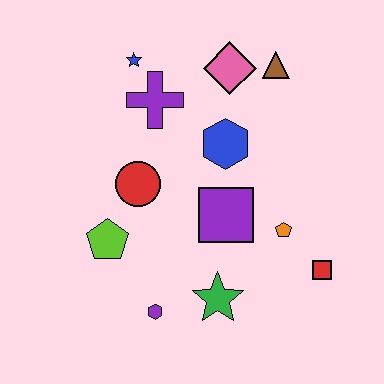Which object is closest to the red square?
The orange pentagon is closest to the red square.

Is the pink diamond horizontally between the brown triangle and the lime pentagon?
Yes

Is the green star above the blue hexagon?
No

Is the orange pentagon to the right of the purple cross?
Yes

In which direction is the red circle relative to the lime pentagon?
The red circle is above the lime pentagon.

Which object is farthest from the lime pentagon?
The brown triangle is farthest from the lime pentagon.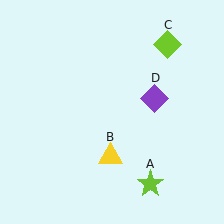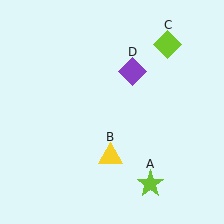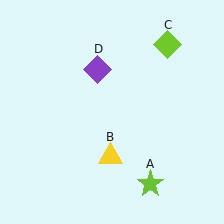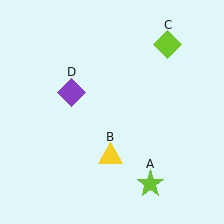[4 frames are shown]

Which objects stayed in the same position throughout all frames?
Lime star (object A) and yellow triangle (object B) and lime diamond (object C) remained stationary.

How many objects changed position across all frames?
1 object changed position: purple diamond (object D).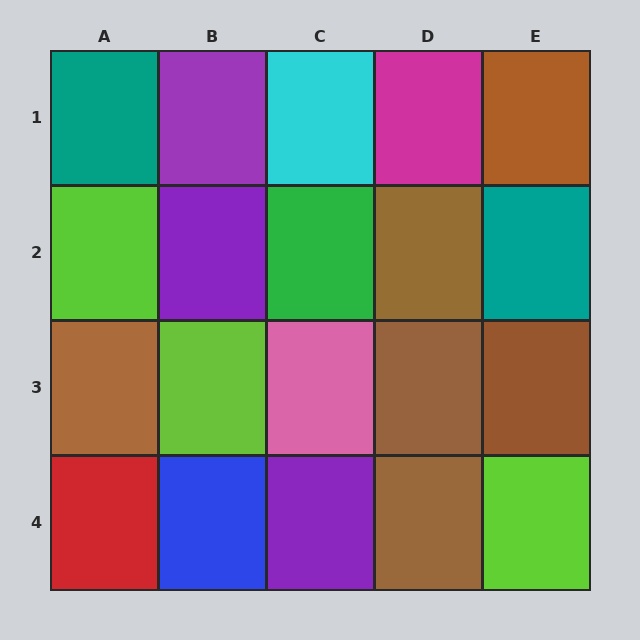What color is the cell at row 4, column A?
Red.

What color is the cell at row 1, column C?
Cyan.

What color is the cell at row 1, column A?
Teal.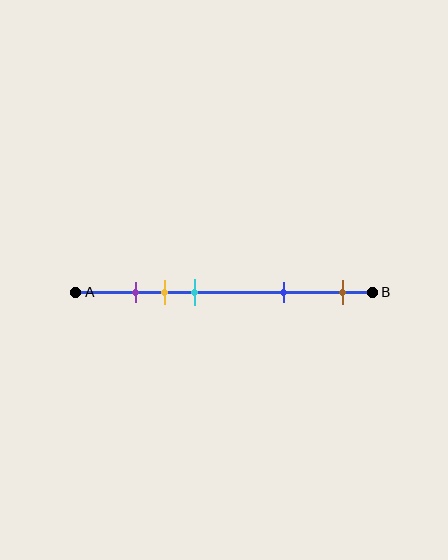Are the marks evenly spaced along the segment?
No, the marks are not evenly spaced.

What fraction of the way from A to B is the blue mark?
The blue mark is approximately 70% (0.7) of the way from A to B.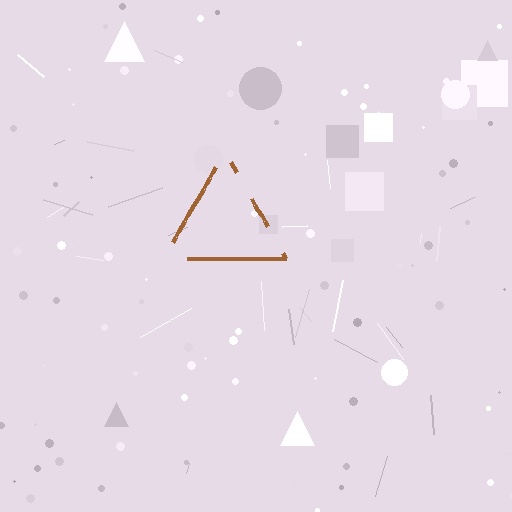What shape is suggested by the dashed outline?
The dashed outline suggests a triangle.